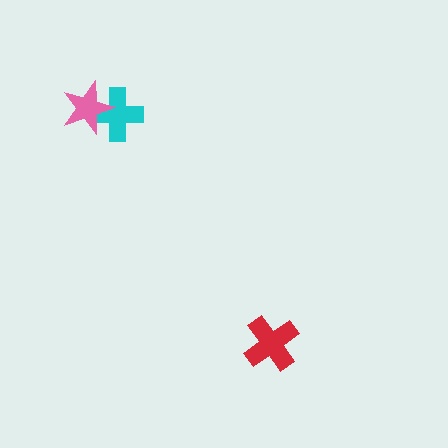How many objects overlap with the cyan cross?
1 object overlaps with the cyan cross.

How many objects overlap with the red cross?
0 objects overlap with the red cross.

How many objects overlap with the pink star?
1 object overlaps with the pink star.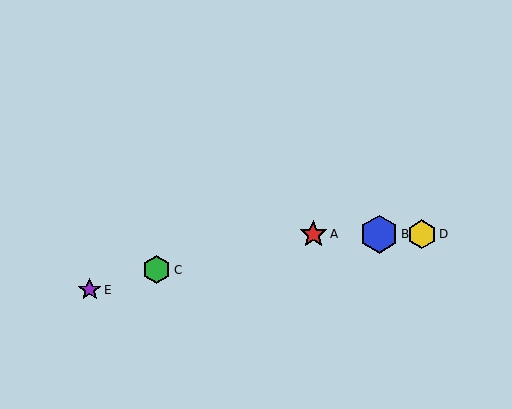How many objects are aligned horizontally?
3 objects (A, B, D) are aligned horizontally.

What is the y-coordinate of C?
Object C is at y≈270.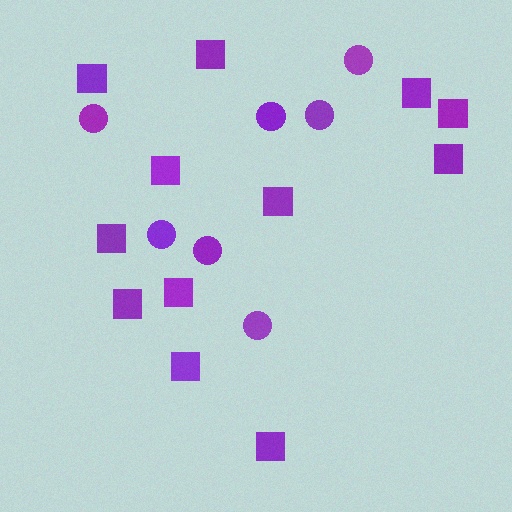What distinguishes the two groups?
There are 2 groups: one group of squares (12) and one group of circles (7).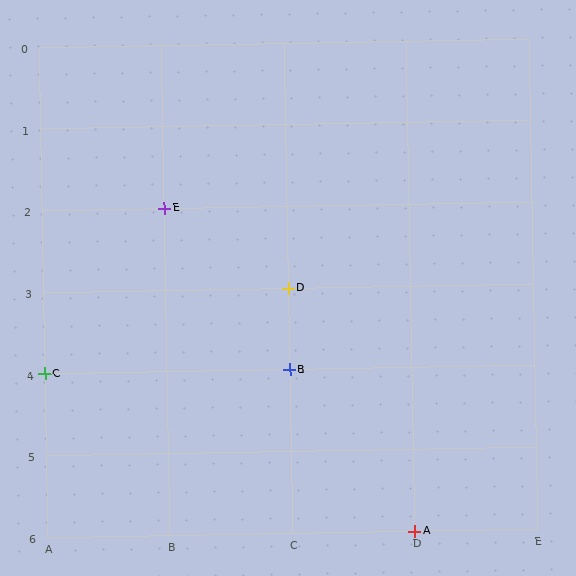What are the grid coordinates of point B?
Point B is at grid coordinates (C, 4).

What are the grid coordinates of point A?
Point A is at grid coordinates (D, 6).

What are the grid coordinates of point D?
Point D is at grid coordinates (C, 3).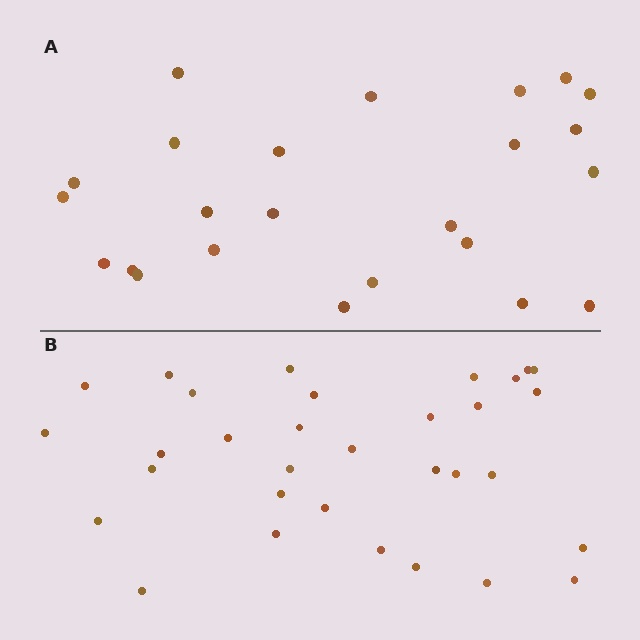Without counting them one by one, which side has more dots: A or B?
Region B (the bottom region) has more dots.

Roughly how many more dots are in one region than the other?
Region B has roughly 8 or so more dots than region A.